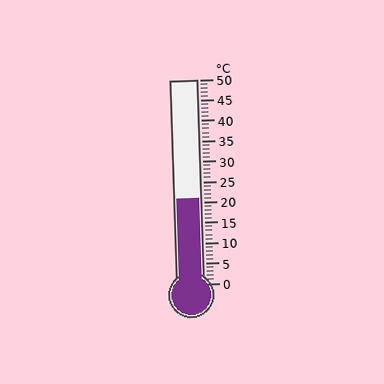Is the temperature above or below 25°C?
The temperature is below 25°C.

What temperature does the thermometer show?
The thermometer shows approximately 21°C.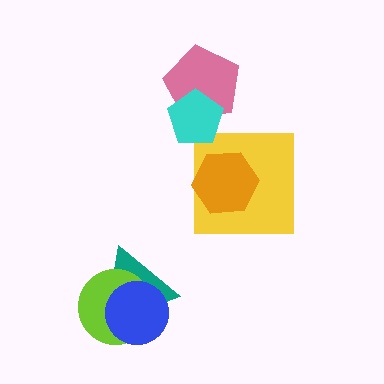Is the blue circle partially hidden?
No, no other shape covers it.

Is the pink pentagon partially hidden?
Yes, it is partially covered by another shape.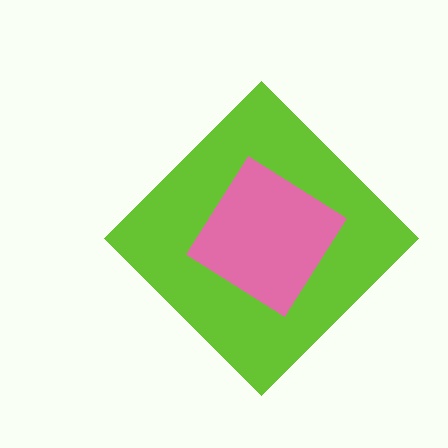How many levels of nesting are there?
2.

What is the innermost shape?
The pink diamond.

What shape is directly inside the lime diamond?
The pink diamond.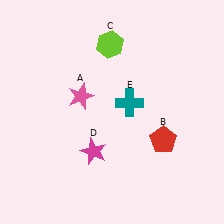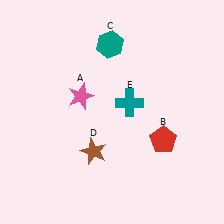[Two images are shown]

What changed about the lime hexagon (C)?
In Image 1, C is lime. In Image 2, it changed to teal.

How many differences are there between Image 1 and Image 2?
There are 2 differences between the two images.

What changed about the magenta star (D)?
In Image 1, D is magenta. In Image 2, it changed to brown.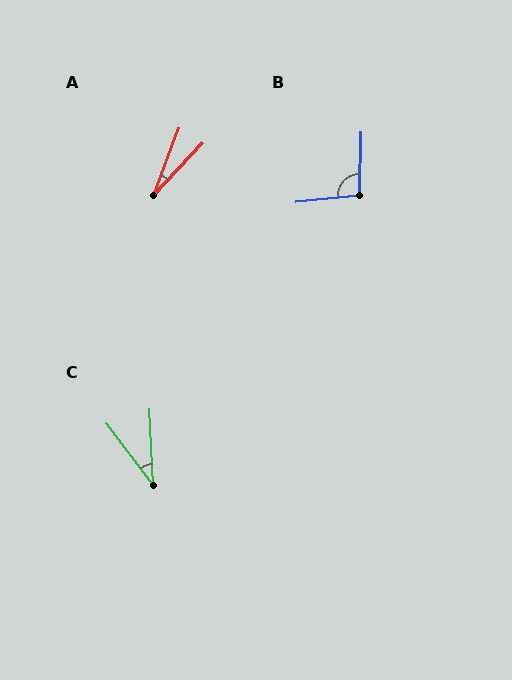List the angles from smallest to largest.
A (23°), C (35°), B (97°).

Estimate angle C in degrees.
Approximately 35 degrees.